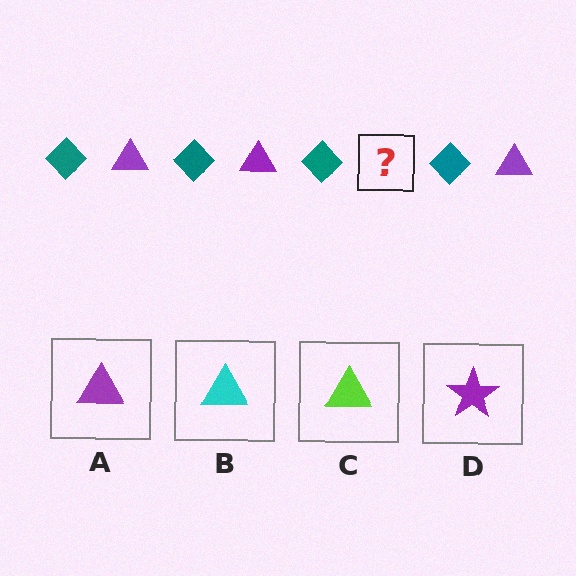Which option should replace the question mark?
Option A.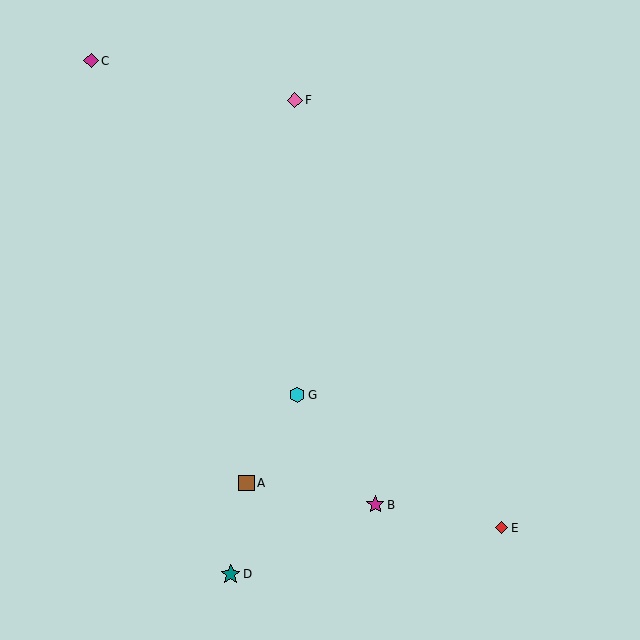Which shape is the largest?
The teal star (labeled D) is the largest.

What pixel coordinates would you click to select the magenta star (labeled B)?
Click at (375, 505) to select the magenta star B.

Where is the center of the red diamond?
The center of the red diamond is at (501, 528).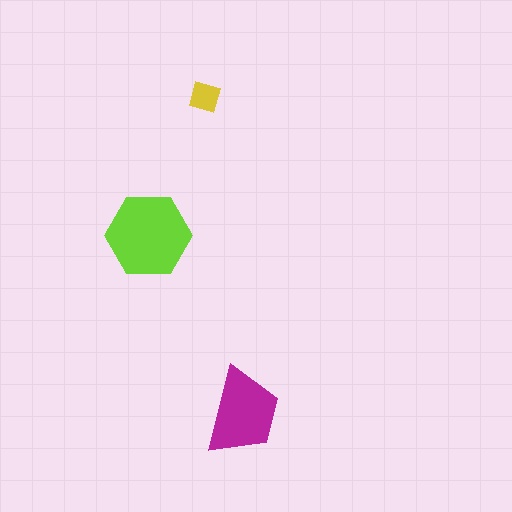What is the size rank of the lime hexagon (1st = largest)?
1st.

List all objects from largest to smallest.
The lime hexagon, the magenta trapezoid, the yellow square.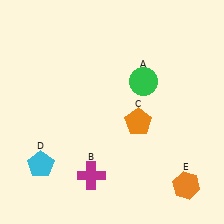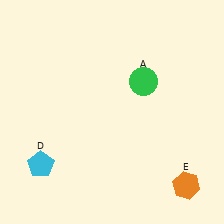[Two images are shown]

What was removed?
The magenta cross (B), the orange pentagon (C) were removed in Image 2.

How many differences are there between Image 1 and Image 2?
There are 2 differences between the two images.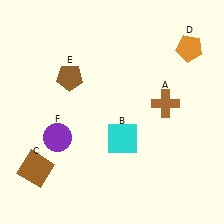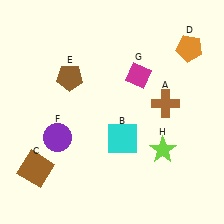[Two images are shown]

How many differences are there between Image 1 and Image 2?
There are 2 differences between the two images.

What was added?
A magenta diamond (G), a lime star (H) were added in Image 2.